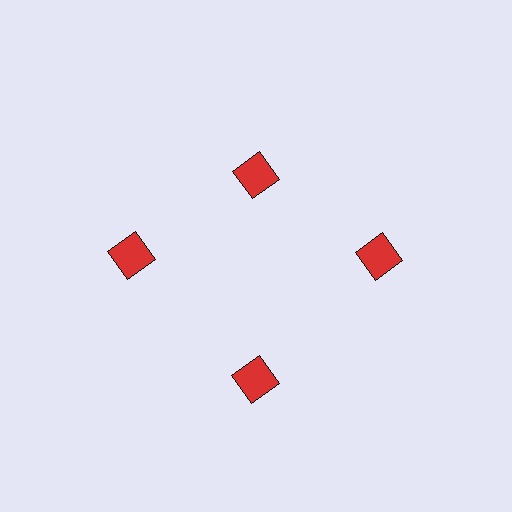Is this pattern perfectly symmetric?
No. The 4 red squares are arranged in a ring, but one element near the 12 o'clock position is pulled inward toward the center, breaking the 4-fold rotational symmetry.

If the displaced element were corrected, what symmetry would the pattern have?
It would have 4-fold rotational symmetry — the pattern would map onto itself every 90 degrees.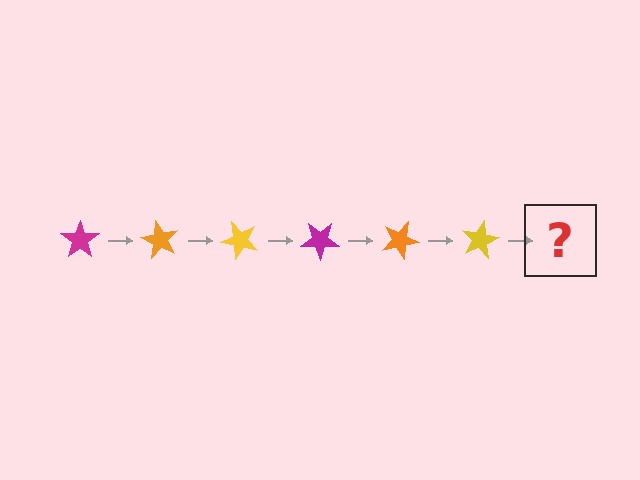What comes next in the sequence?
The next element should be a magenta star, rotated 360 degrees from the start.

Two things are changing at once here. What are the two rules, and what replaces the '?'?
The two rules are that it rotates 60 degrees each step and the color cycles through magenta, orange, and yellow. The '?' should be a magenta star, rotated 360 degrees from the start.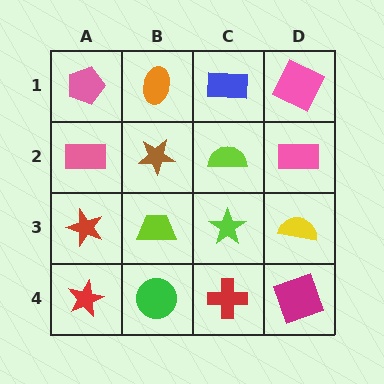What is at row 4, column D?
A magenta square.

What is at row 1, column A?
A pink pentagon.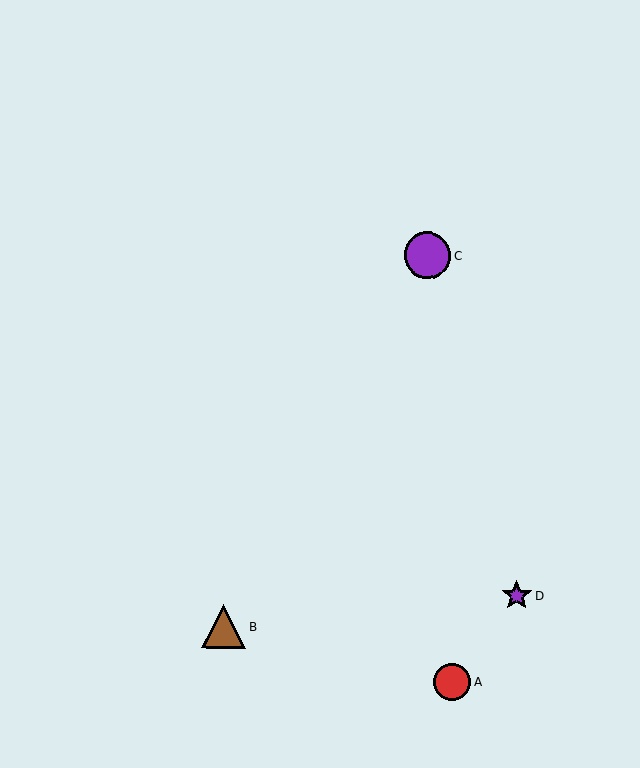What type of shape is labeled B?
Shape B is a brown triangle.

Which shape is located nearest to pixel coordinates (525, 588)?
The purple star (labeled D) at (517, 595) is nearest to that location.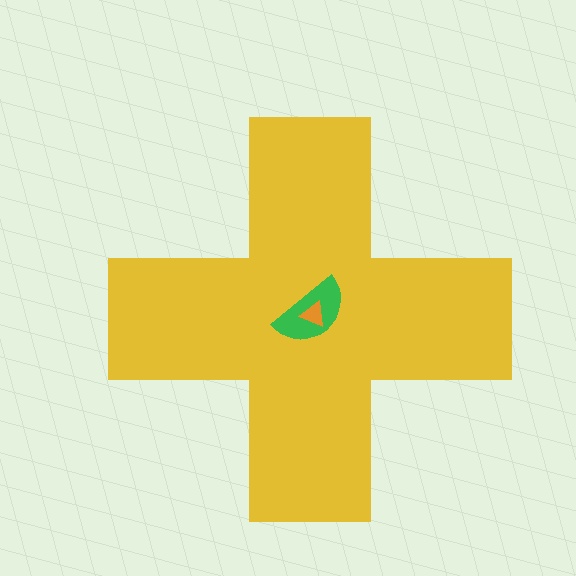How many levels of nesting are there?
3.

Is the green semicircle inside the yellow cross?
Yes.